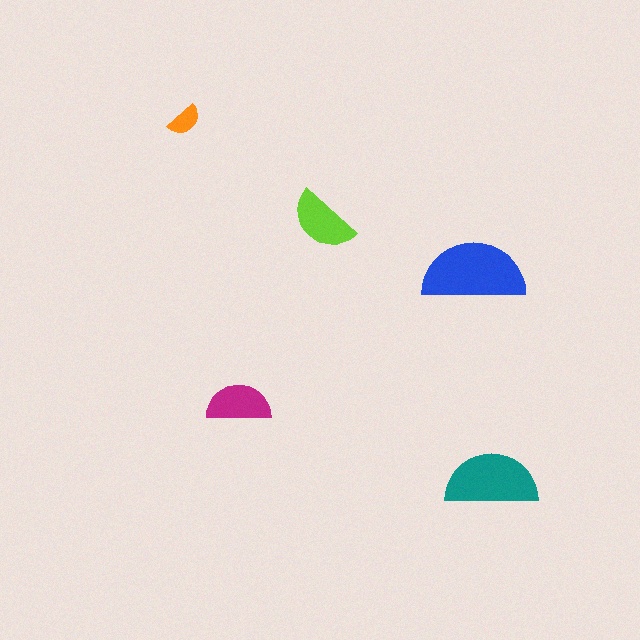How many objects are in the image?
There are 5 objects in the image.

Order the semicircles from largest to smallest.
the blue one, the teal one, the lime one, the magenta one, the orange one.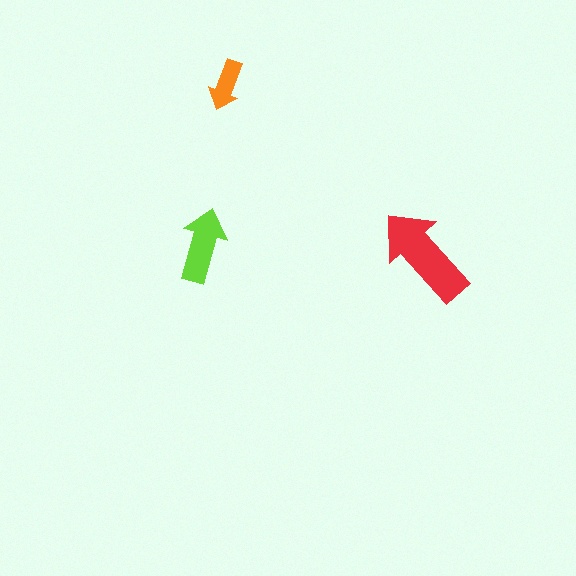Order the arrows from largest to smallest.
the red one, the lime one, the orange one.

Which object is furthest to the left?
The lime arrow is leftmost.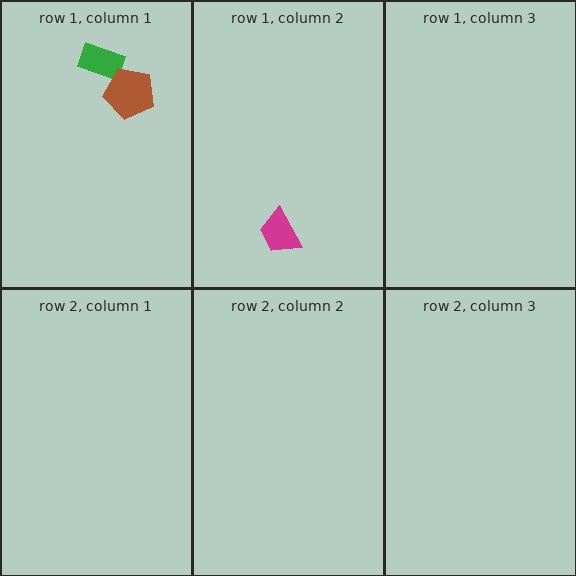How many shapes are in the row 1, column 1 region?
2.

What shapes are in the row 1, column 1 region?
The green rectangle, the brown pentagon.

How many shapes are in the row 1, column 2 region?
1.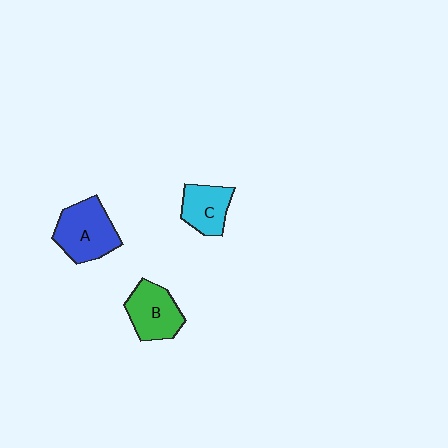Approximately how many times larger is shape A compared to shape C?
Approximately 1.4 times.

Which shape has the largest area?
Shape A (blue).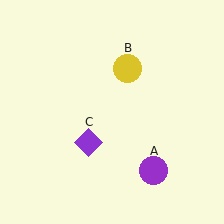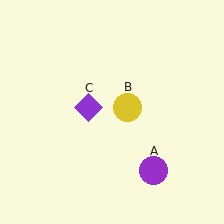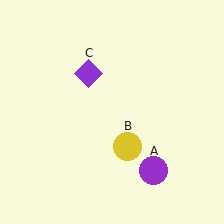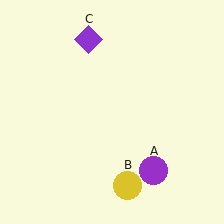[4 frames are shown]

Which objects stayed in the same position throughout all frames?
Purple circle (object A) remained stationary.